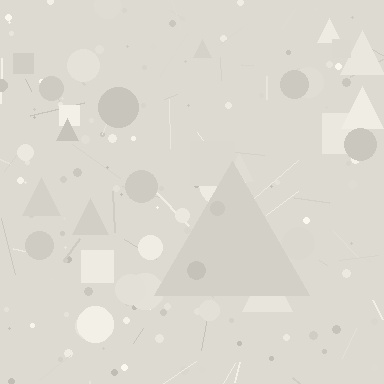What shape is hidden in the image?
A triangle is hidden in the image.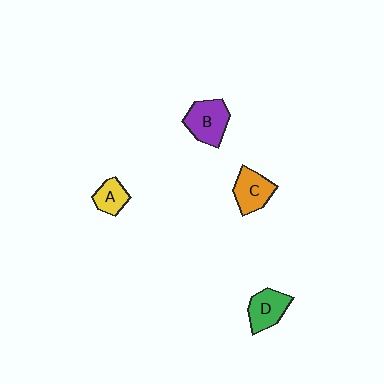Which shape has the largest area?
Shape B (purple).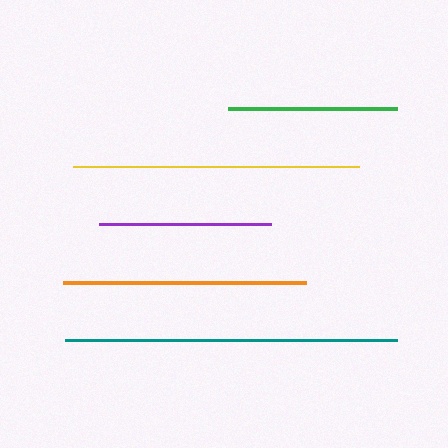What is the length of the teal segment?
The teal segment is approximately 331 pixels long.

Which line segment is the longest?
The teal line is the longest at approximately 331 pixels.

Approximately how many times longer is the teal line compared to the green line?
The teal line is approximately 2.0 times the length of the green line.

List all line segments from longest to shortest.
From longest to shortest: teal, yellow, orange, purple, green.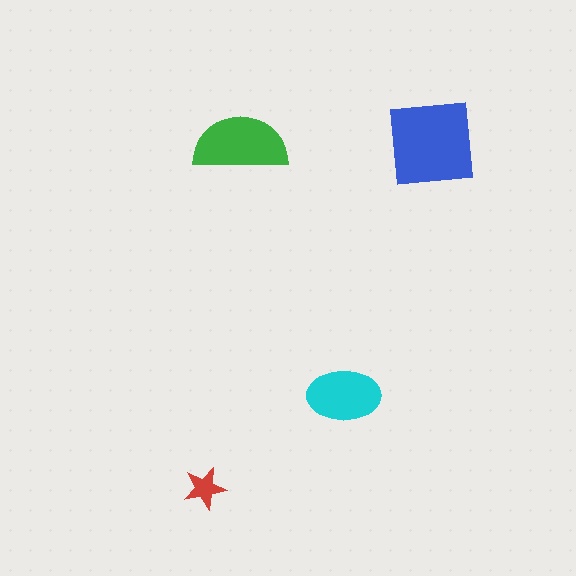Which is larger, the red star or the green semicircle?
The green semicircle.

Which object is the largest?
The blue square.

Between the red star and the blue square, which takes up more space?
The blue square.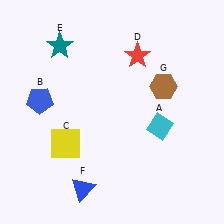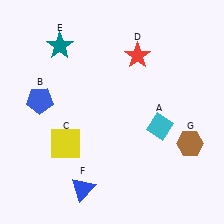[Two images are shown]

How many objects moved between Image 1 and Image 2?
1 object moved between the two images.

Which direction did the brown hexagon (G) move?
The brown hexagon (G) moved down.